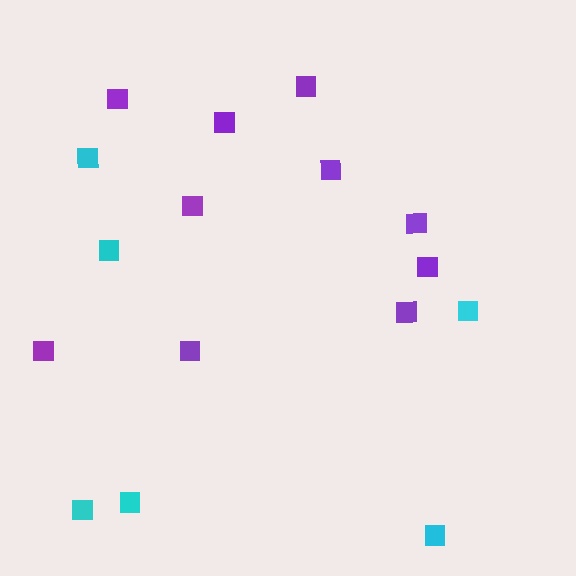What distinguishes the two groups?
There are 2 groups: one group of cyan squares (6) and one group of purple squares (10).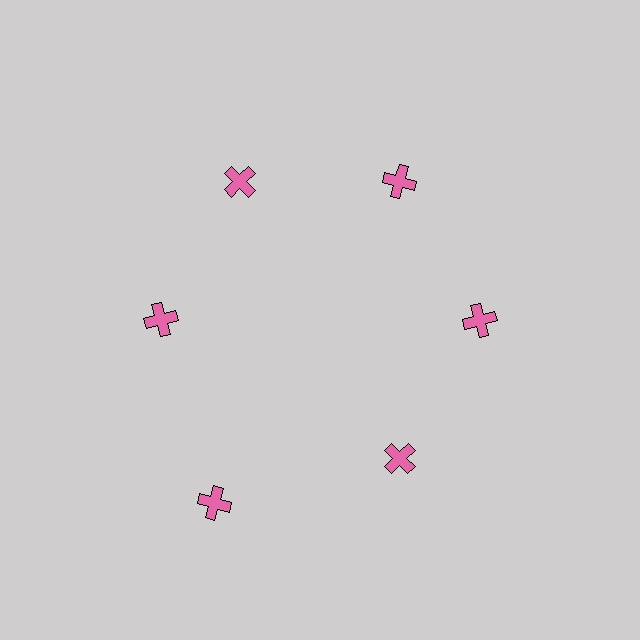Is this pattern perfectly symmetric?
No. The 6 pink crosses are arranged in a ring, but one element near the 7 o'clock position is pushed outward from the center, breaking the 6-fold rotational symmetry.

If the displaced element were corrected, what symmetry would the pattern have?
It would have 6-fold rotational symmetry — the pattern would map onto itself every 60 degrees.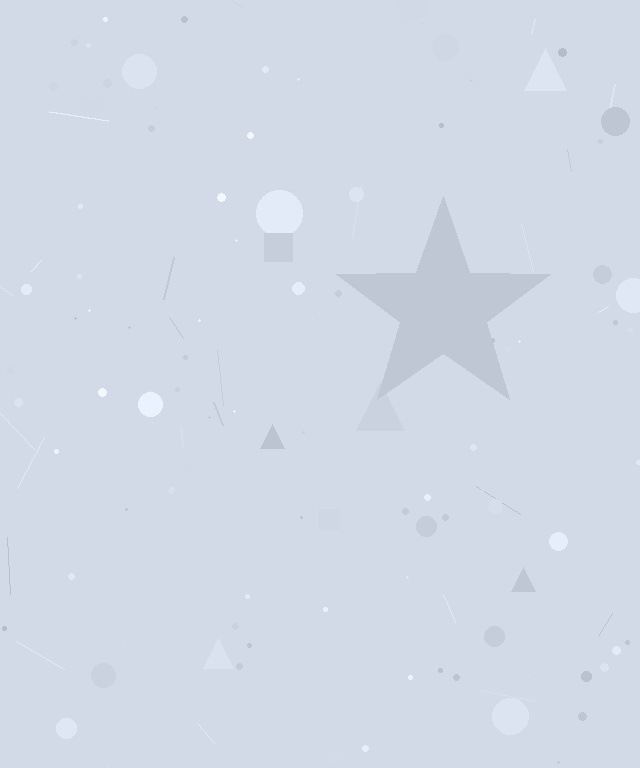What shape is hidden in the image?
A star is hidden in the image.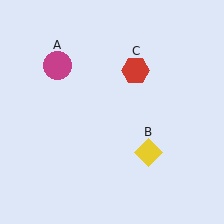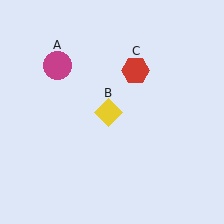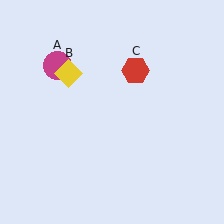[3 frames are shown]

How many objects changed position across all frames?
1 object changed position: yellow diamond (object B).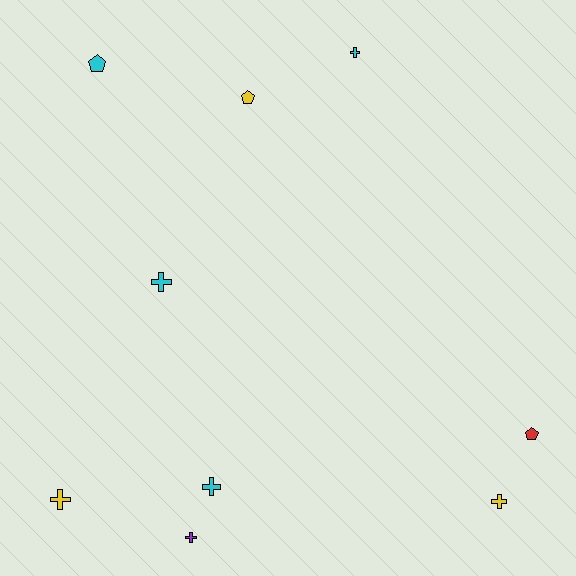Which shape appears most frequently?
Cross, with 6 objects.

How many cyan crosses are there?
There are 3 cyan crosses.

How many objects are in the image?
There are 9 objects.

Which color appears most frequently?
Cyan, with 4 objects.